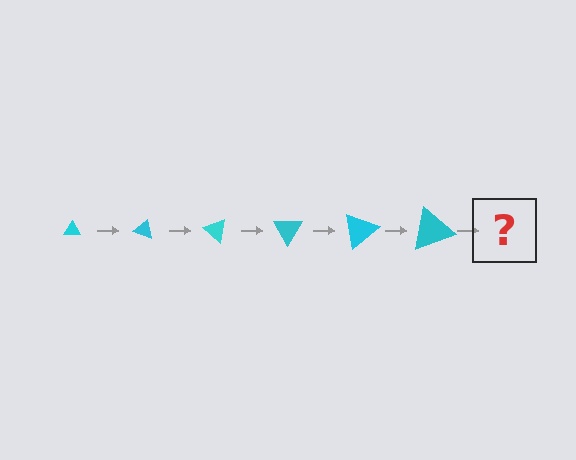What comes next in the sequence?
The next element should be a triangle, larger than the previous one and rotated 120 degrees from the start.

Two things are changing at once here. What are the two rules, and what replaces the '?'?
The two rules are that the triangle grows larger each step and it rotates 20 degrees each step. The '?' should be a triangle, larger than the previous one and rotated 120 degrees from the start.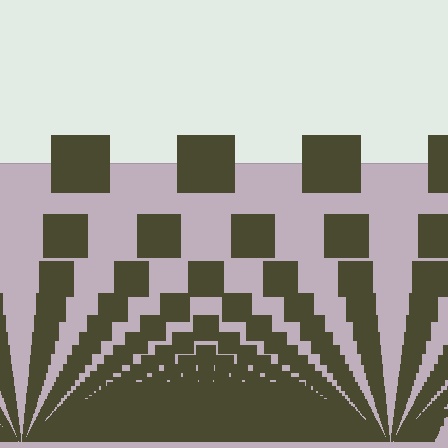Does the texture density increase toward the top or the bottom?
Density increases toward the bottom.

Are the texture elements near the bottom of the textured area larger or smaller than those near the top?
Smaller. The gradient is inverted — elements near the bottom are smaller and denser.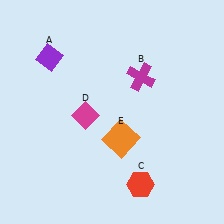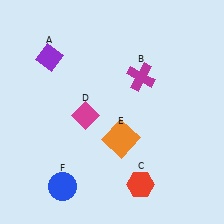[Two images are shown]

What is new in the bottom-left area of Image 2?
A blue circle (F) was added in the bottom-left area of Image 2.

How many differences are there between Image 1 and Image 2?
There is 1 difference between the two images.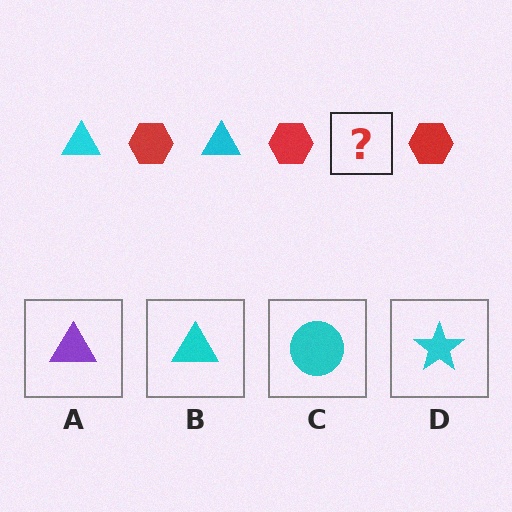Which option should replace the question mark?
Option B.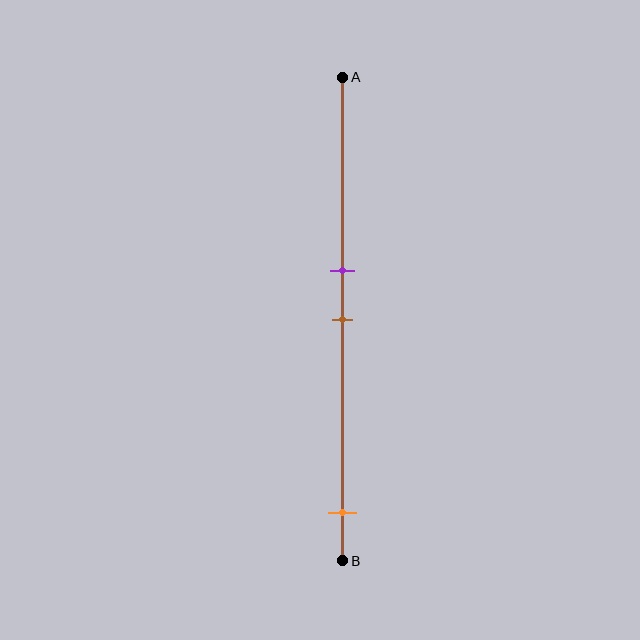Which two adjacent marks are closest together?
The purple and brown marks are the closest adjacent pair.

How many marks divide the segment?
There are 3 marks dividing the segment.